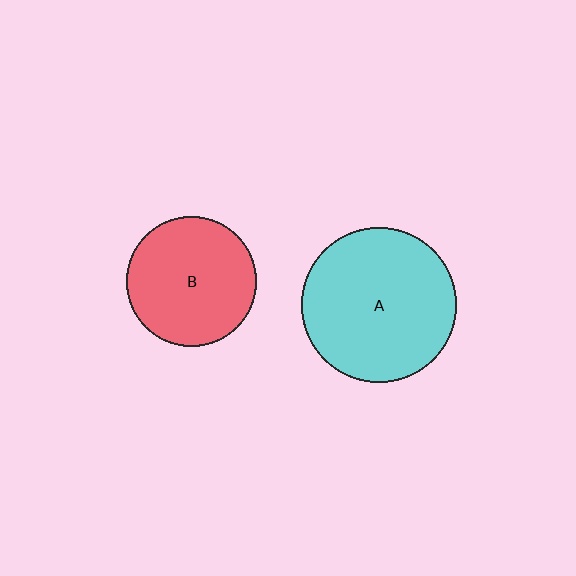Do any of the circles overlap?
No, none of the circles overlap.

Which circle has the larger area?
Circle A (cyan).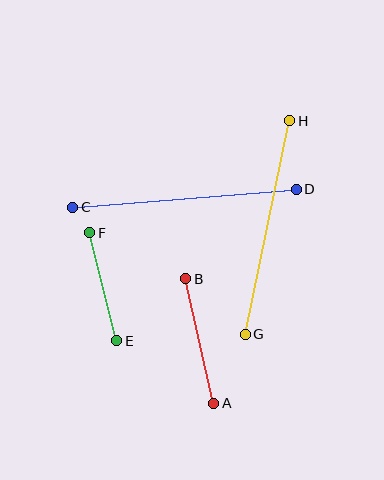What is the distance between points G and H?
The distance is approximately 218 pixels.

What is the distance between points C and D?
The distance is approximately 224 pixels.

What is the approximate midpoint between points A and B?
The midpoint is at approximately (200, 341) pixels.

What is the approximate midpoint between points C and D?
The midpoint is at approximately (184, 198) pixels.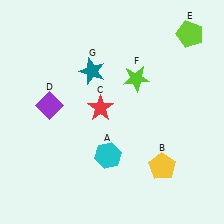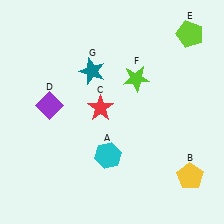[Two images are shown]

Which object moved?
The yellow pentagon (B) moved right.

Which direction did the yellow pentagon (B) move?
The yellow pentagon (B) moved right.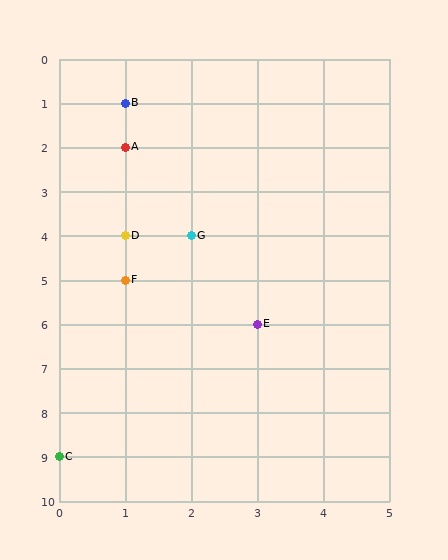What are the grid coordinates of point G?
Point G is at grid coordinates (2, 4).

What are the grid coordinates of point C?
Point C is at grid coordinates (0, 9).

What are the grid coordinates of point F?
Point F is at grid coordinates (1, 5).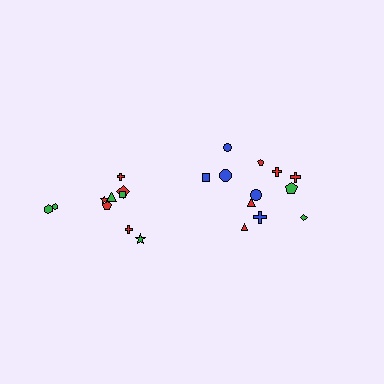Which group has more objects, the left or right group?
The right group.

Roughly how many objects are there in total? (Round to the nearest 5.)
Roughly 20 objects in total.